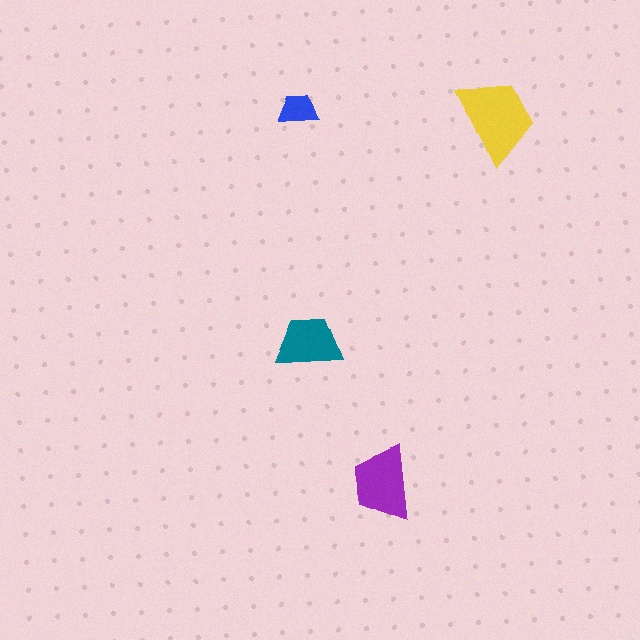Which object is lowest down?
The purple trapezoid is bottommost.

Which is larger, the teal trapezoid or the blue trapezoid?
The teal one.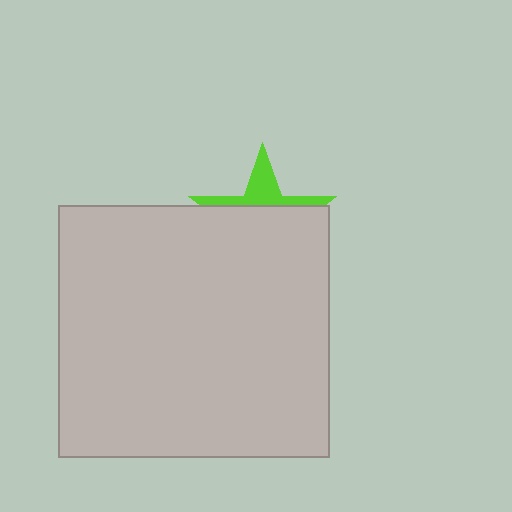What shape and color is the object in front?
The object in front is a light gray rectangle.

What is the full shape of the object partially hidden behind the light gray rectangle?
The partially hidden object is a lime star.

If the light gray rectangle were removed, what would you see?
You would see the complete lime star.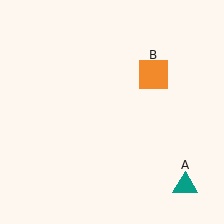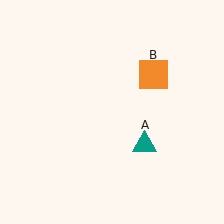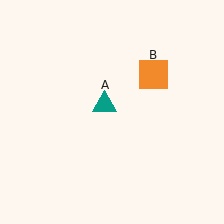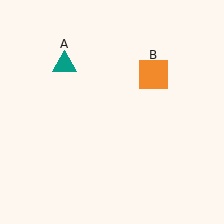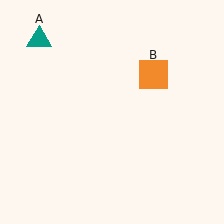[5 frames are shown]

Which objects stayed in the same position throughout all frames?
Orange square (object B) remained stationary.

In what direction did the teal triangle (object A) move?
The teal triangle (object A) moved up and to the left.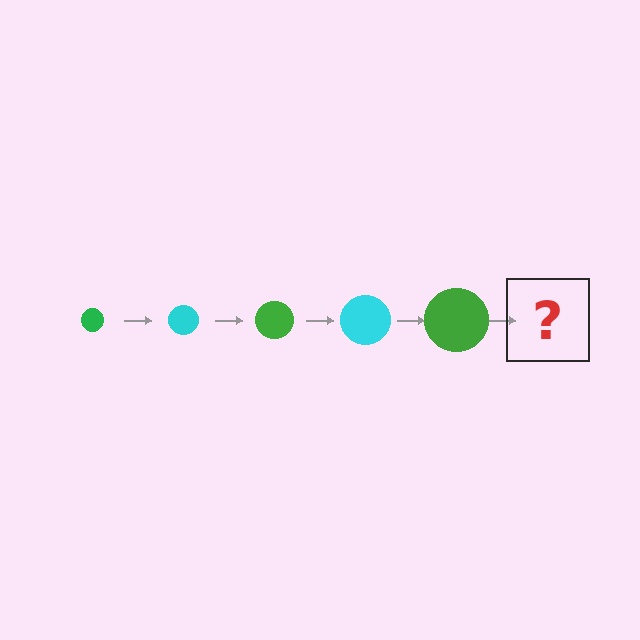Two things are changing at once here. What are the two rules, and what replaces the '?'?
The two rules are that the circle grows larger each step and the color cycles through green and cyan. The '?' should be a cyan circle, larger than the previous one.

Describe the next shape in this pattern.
It should be a cyan circle, larger than the previous one.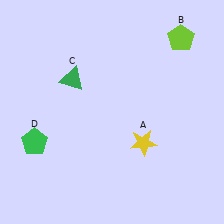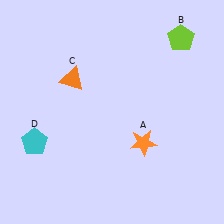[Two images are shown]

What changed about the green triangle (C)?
In Image 1, C is green. In Image 2, it changed to orange.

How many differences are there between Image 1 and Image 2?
There are 3 differences between the two images.